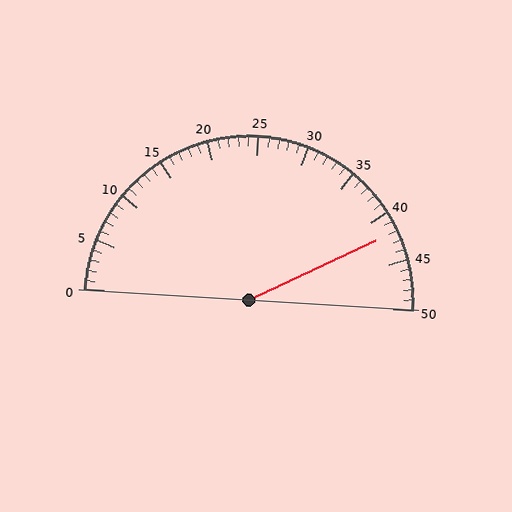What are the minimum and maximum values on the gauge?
The gauge ranges from 0 to 50.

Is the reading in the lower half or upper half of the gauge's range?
The reading is in the upper half of the range (0 to 50).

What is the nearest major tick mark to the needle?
The nearest major tick mark is 40.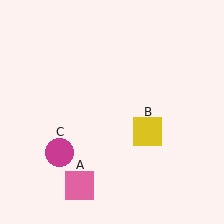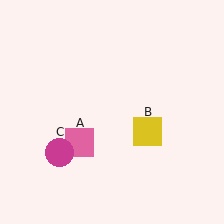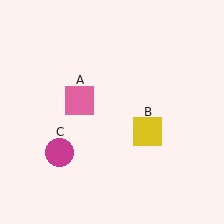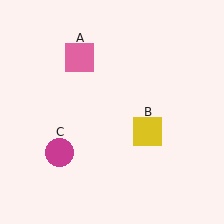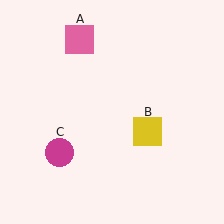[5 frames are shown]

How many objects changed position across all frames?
1 object changed position: pink square (object A).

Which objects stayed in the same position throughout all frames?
Yellow square (object B) and magenta circle (object C) remained stationary.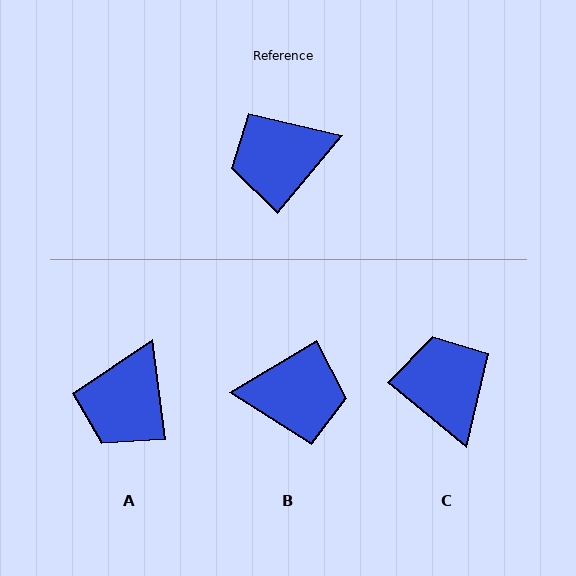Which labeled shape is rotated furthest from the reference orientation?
B, about 161 degrees away.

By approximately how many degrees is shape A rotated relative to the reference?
Approximately 48 degrees counter-clockwise.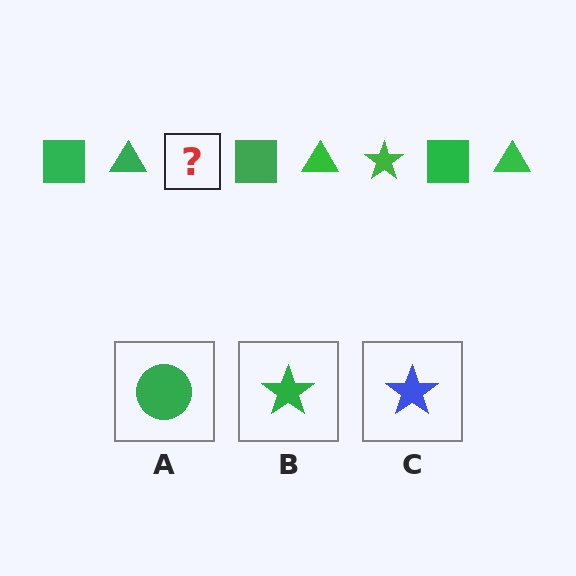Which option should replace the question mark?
Option B.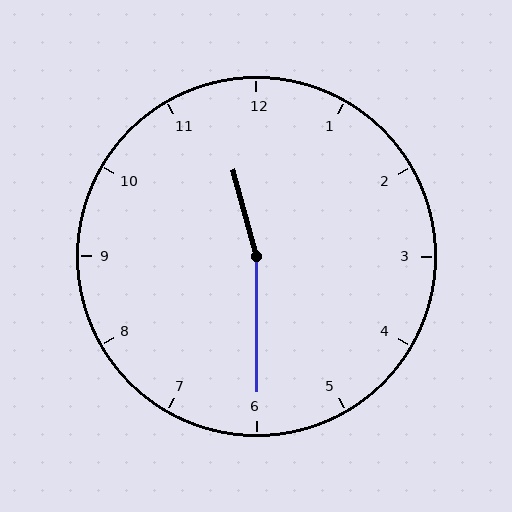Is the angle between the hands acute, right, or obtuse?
It is obtuse.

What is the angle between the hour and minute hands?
Approximately 165 degrees.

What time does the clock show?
11:30.